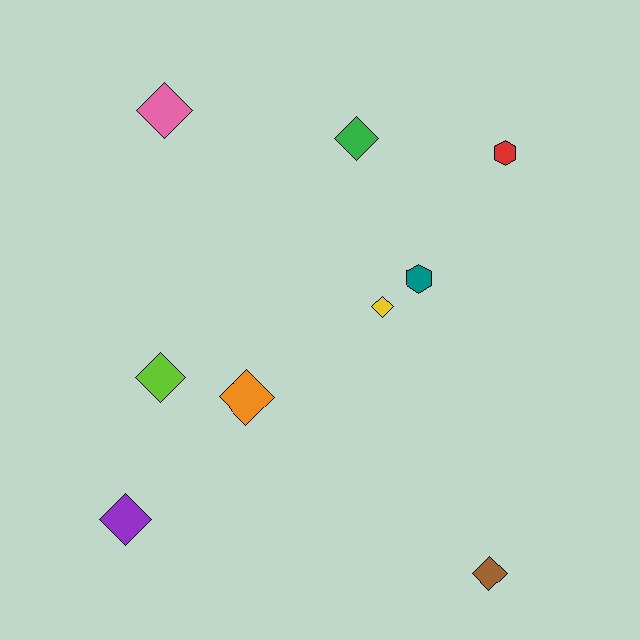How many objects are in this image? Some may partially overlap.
There are 9 objects.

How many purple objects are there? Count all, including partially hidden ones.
There is 1 purple object.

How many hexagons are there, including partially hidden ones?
There are 2 hexagons.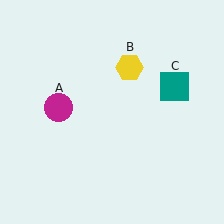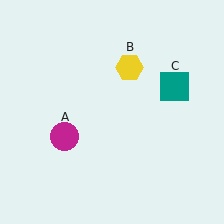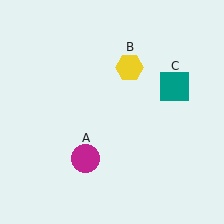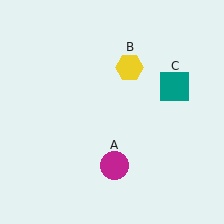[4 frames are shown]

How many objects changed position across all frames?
1 object changed position: magenta circle (object A).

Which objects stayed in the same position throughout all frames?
Yellow hexagon (object B) and teal square (object C) remained stationary.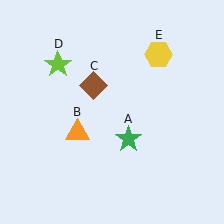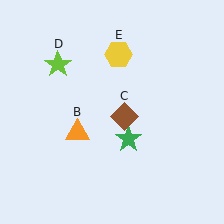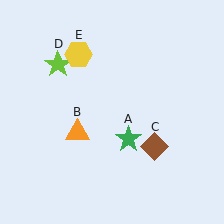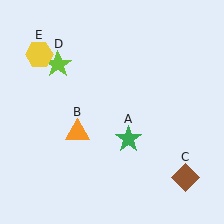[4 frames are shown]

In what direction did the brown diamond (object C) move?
The brown diamond (object C) moved down and to the right.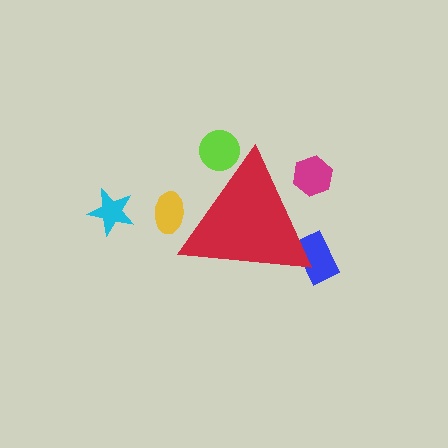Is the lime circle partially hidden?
Yes, the lime circle is partially hidden behind the red triangle.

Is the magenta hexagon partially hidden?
Yes, the magenta hexagon is partially hidden behind the red triangle.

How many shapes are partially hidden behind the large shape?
4 shapes are partially hidden.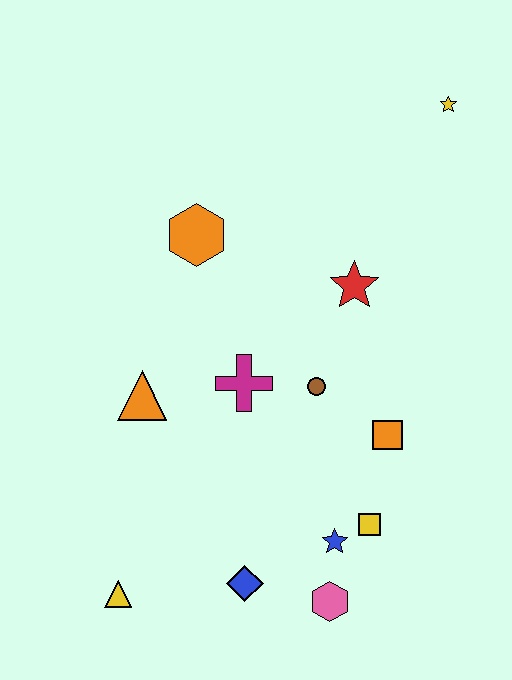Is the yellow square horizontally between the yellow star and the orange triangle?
Yes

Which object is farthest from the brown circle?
The yellow star is farthest from the brown circle.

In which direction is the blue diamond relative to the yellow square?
The blue diamond is to the left of the yellow square.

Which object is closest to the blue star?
The yellow square is closest to the blue star.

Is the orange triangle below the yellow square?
No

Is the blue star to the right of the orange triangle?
Yes